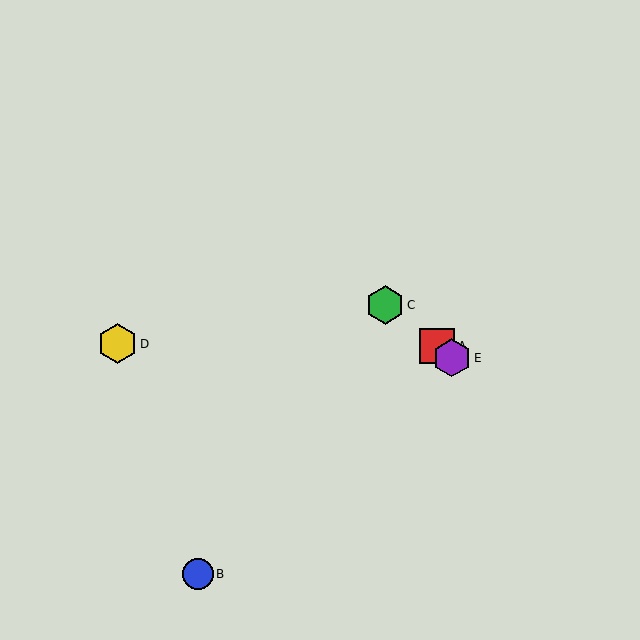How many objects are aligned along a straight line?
3 objects (A, C, E) are aligned along a straight line.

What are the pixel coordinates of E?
Object E is at (452, 358).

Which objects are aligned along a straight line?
Objects A, C, E are aligned along a straight line.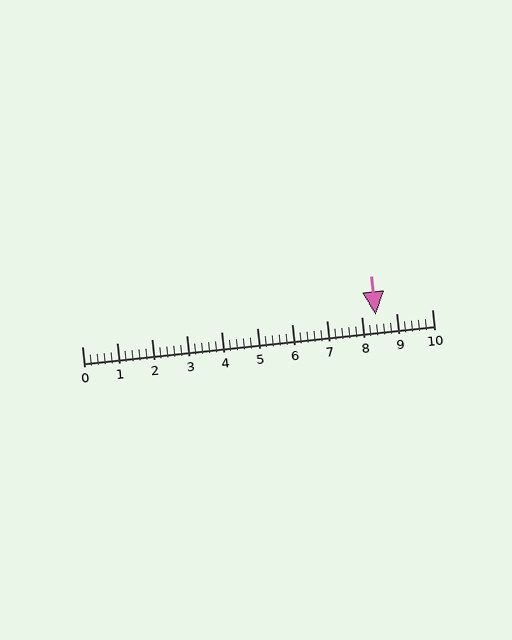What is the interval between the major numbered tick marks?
The major tick marks are spaced 1 units apart.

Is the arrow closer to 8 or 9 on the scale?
The arrow is closer to 8.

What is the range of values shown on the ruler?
The ruler shows values from 0 to 10.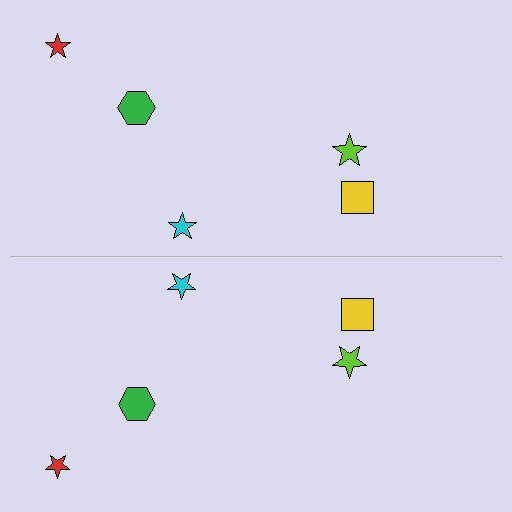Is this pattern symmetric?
Yes, this pattern has bilateral (reflection) symmetry.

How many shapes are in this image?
There are 10 shapes in this image.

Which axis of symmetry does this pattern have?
The pattern has a horizontal axis of symmetry running through the center of the image.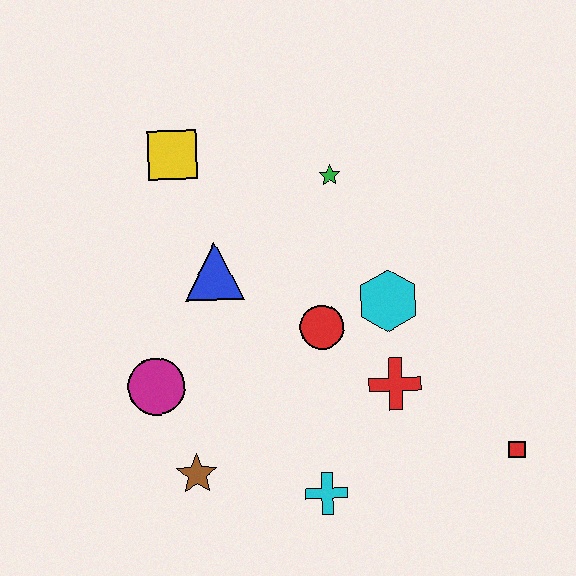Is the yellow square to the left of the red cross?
Yes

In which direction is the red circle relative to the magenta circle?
The red circle is to the right of the magenta circle.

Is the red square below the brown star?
No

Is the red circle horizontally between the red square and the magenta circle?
Yes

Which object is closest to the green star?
The cyan hexagon is closest to the green star.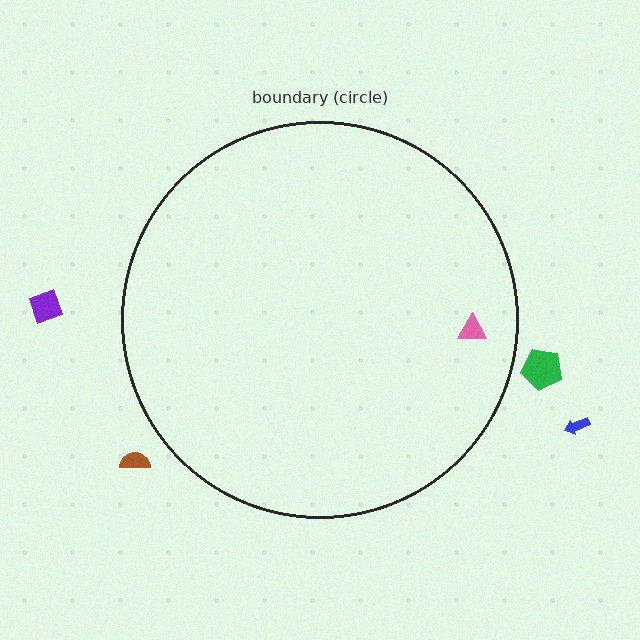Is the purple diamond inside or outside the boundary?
Outside.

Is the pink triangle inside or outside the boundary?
Inside.